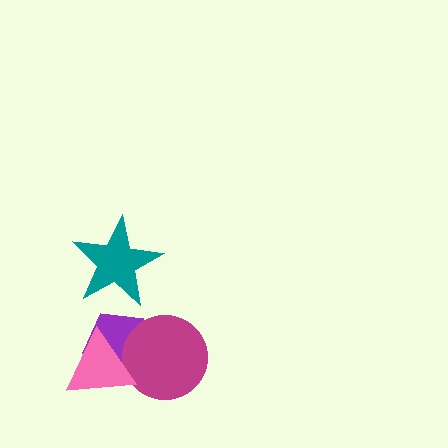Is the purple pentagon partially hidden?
Yes, it is partially covered by another shape.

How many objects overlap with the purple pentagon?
2 objects overlap with the purple pentagon.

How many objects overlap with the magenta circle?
2 objects overlap with the magenta circle.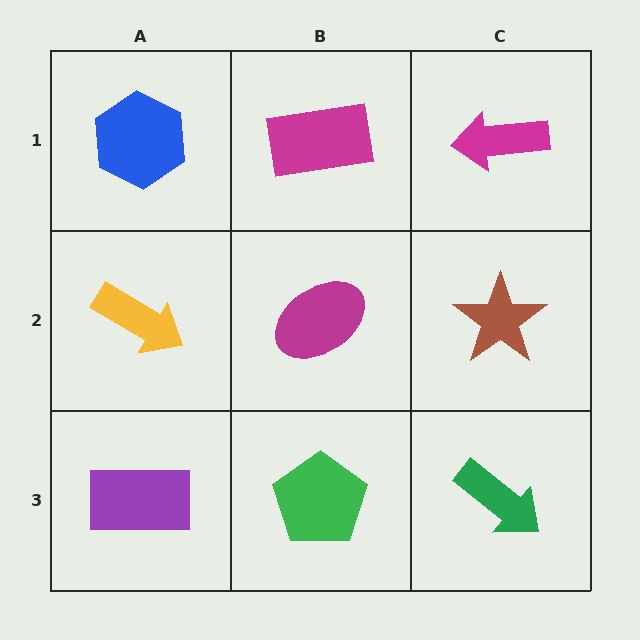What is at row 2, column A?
A yellow arrow.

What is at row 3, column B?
A green pentagon.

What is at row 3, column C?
A green arrow.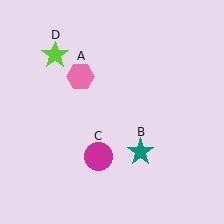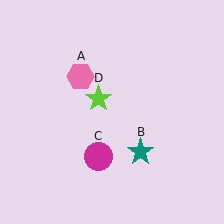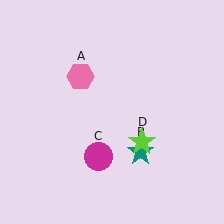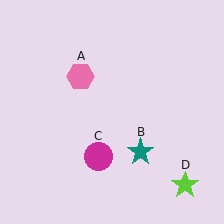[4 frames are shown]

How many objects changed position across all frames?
1 object changed position: lime star (object D).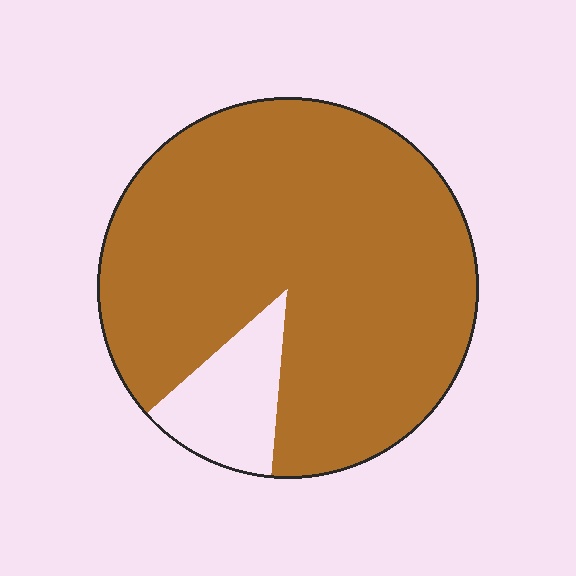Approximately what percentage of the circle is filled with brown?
Approximately 90%.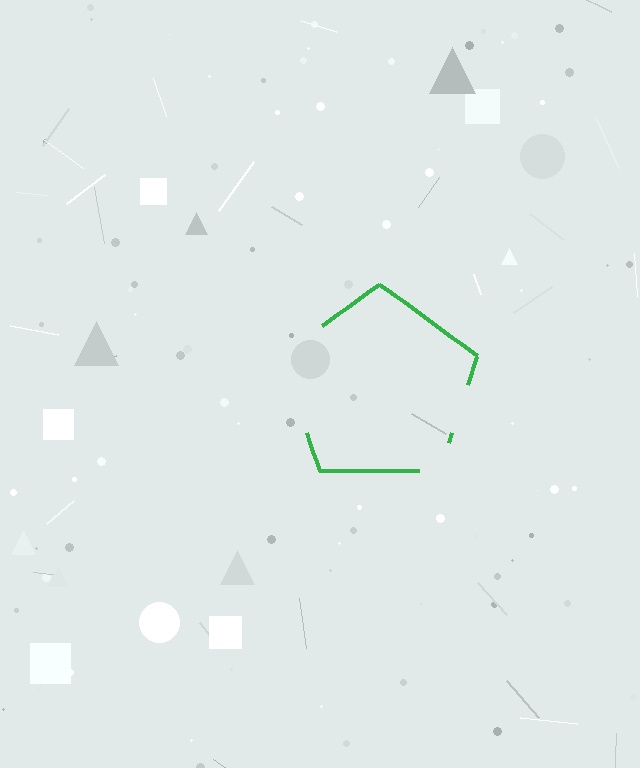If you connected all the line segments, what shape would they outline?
They would outline a pentagon.